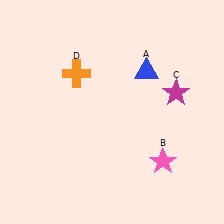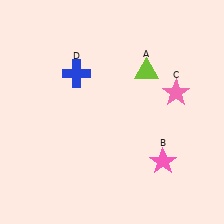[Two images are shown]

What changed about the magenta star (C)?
In Image 1, C is magenta. In Image 2, it changed to pink.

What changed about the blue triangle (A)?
In Image 1, A is blue. In Image 2, it changed to lime.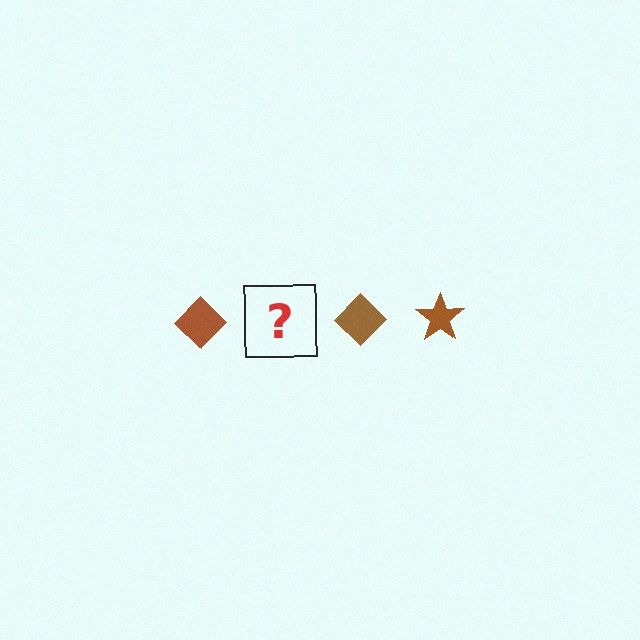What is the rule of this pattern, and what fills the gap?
The rule is that the pattern cycles through diamond, star shapes in brown. The gap should be filled with a brown star.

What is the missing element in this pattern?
The missing element is a brown star.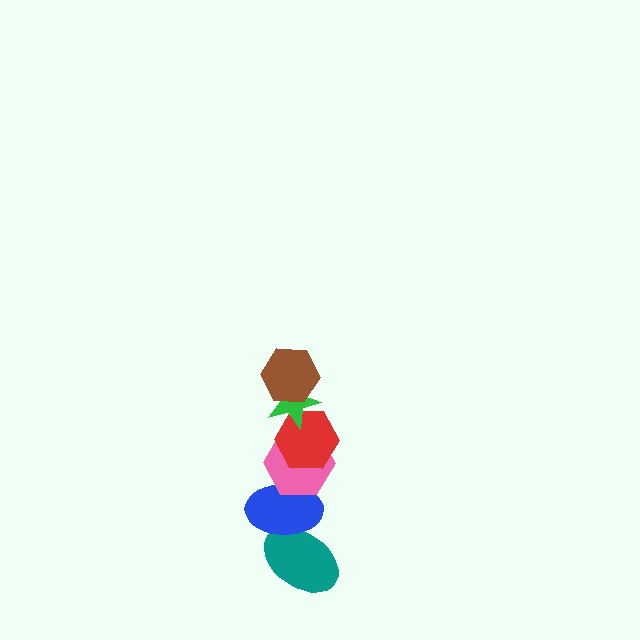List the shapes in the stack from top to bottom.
From top to bottom: the brown hexagon, the green star, the red hexagon, the pink hexagon, the blue ellipse, the teal ellipse.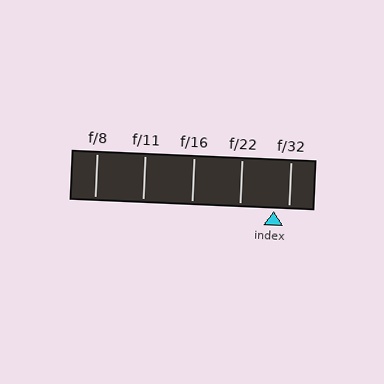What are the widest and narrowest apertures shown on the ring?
The widest aperture shown is f/8 and the narrowest is f/32.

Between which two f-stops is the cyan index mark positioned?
The index mark is between f/22 and f/32.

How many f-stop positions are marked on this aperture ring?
There are 5 f-stop positions marked.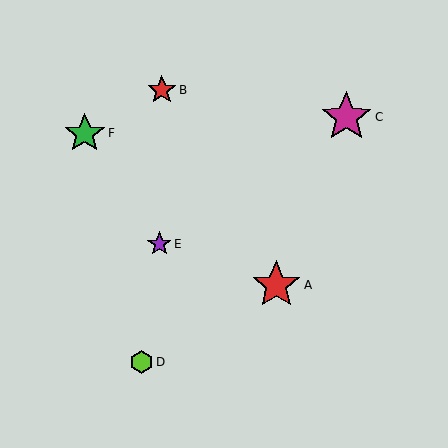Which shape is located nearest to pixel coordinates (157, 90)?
The red star (labeled B) at (162, 90) is nearest to that location.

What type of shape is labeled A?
Shape A is a red star.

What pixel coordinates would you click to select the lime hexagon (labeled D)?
Click at (141, 362) to select the lime hexagon D.